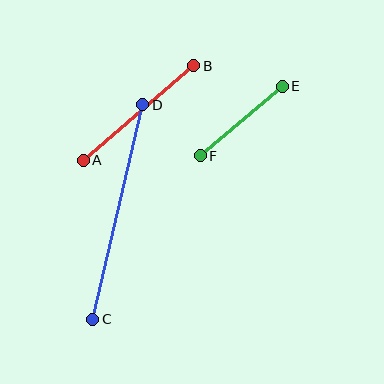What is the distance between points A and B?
The distance is approximately 145 pixels.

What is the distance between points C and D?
The distance is approximately 220 pixels.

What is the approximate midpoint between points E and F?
The midpoint is at approximately (241, 121) pixels.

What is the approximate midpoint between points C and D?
The midpoint is at approximately (118, 212) pixels.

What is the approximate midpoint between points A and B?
The midpoint is at approximately (138, 113) pixels.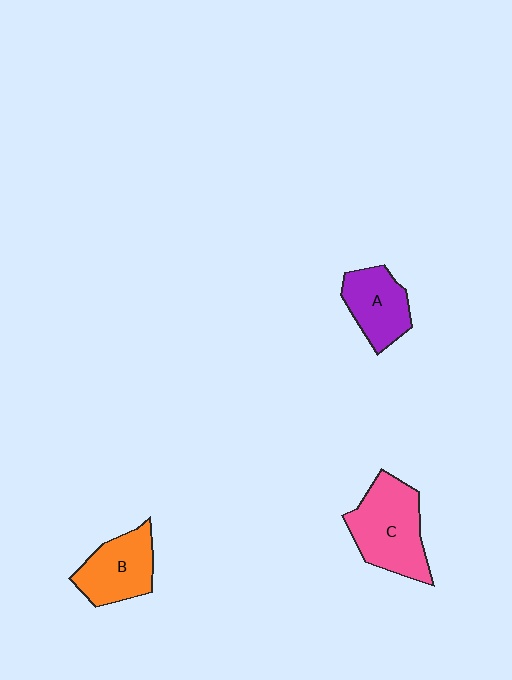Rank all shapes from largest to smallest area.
From largest to smallest: C (pink), B (orange), A (purple).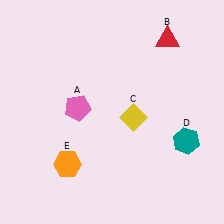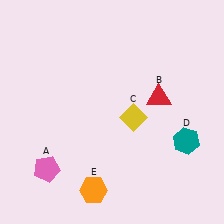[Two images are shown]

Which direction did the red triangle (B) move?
The red triangle (B) moved down.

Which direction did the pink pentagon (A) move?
The pink pentagon (A) moved down.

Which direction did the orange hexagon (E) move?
The orange hexagon (E) moved right.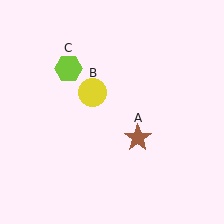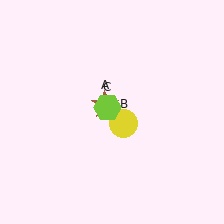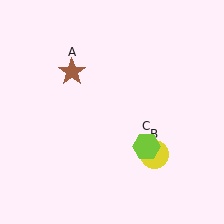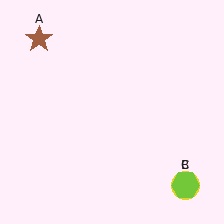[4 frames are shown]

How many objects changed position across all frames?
3 objects changed position: brown star (object A), yellow circle (object B), lime hexagon (object C).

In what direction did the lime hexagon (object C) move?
The lime hexagon (object C) moved down and to the right.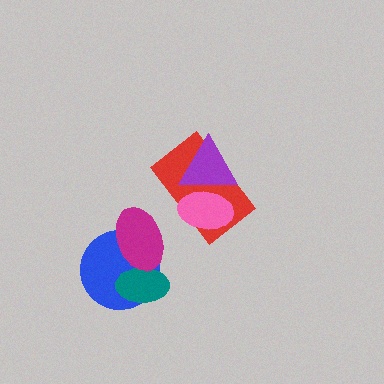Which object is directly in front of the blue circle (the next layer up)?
The teal ellipse is directly in front of the blue circle.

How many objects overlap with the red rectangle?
2 objects overlap with the red rectangle.